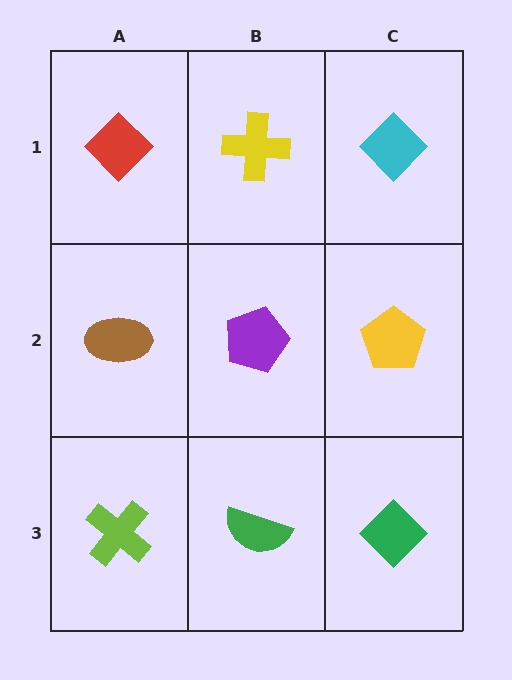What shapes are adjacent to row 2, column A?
A red diamond (row 1, column A), a lime cross (row 3, column A), a purple pentagon (row 2, column B).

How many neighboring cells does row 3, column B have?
3.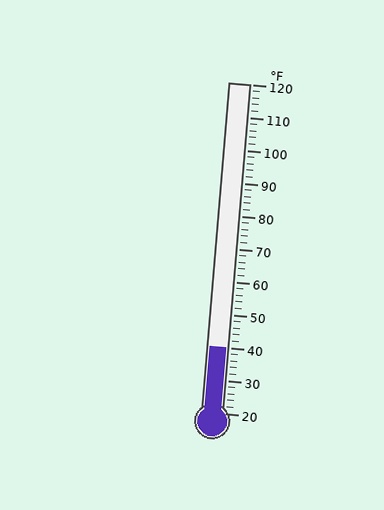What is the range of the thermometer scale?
The thermometer scale ranges from 20°F to 120°F.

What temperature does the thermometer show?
The thermometer shows approximately 40°F.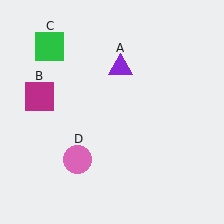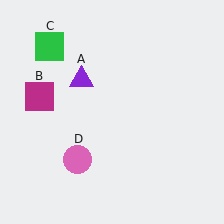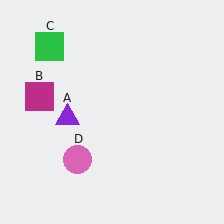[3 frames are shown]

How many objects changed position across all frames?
1 object changed position: purple triangle (object A).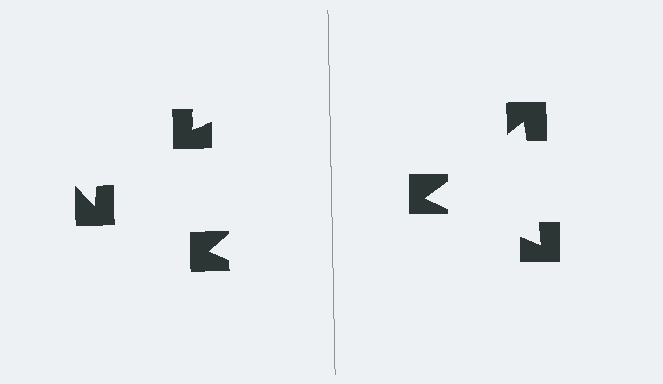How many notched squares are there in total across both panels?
6 — 3 on each side.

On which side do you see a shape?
An illusory triangle appears on the right side. On the left side the wedge cuts are rotated, so no coherent shape forms.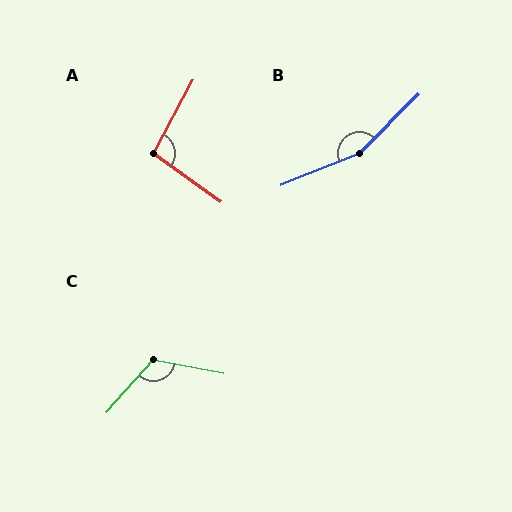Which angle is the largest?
B, at approximately 157 degrees.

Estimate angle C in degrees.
Approximately 121 degrees.